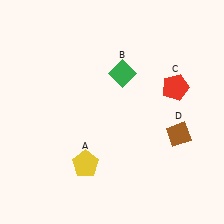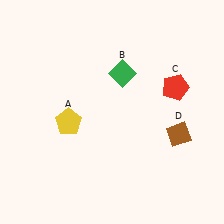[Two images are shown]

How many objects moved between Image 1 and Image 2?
1 object moved between the two images.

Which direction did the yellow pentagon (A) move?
The yellow pentagon (A) moved up.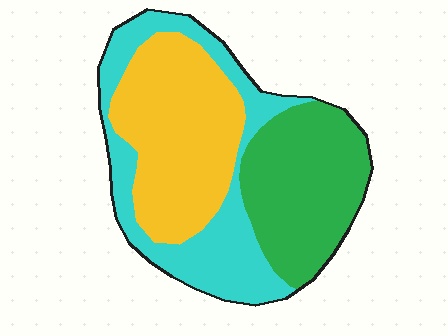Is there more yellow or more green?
Yellow.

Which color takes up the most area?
Yellow, at roughly 35%.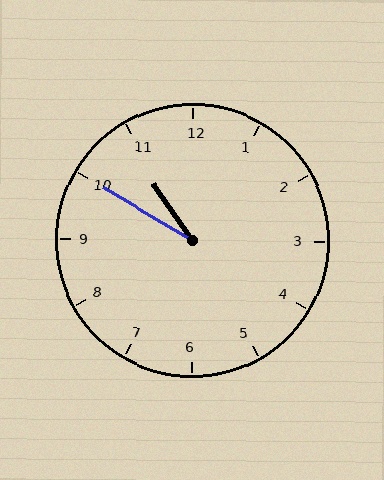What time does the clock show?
10:50.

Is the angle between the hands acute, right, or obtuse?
It is acute.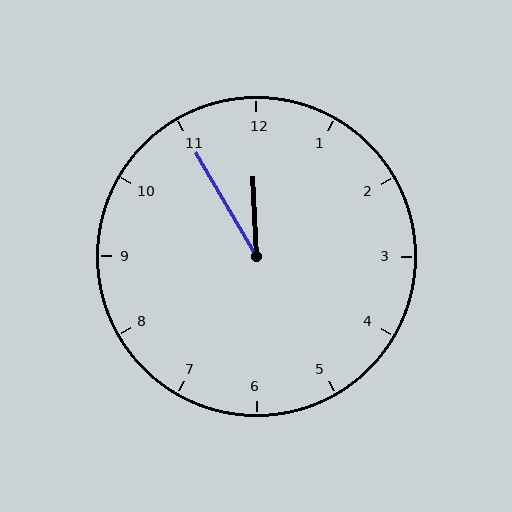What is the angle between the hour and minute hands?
Approximately 28 degrees.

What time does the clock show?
11:55.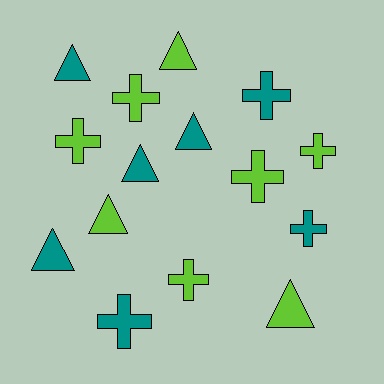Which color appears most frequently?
Lime, with 8 objects.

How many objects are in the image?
There are 15 objects.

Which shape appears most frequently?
Cross, with 8 objects.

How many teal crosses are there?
There are 3 teal crosses.